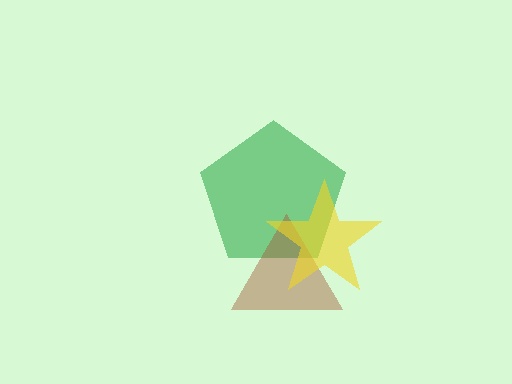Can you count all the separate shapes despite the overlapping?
Yes, there are 3 separate shapes.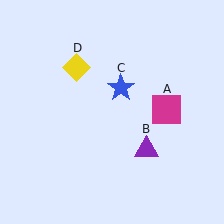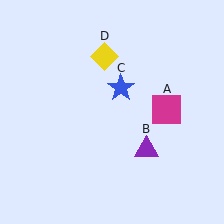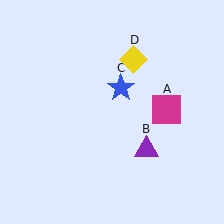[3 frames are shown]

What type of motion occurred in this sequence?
The yellow diamond (object D) rotated clockwise around the center of the scene.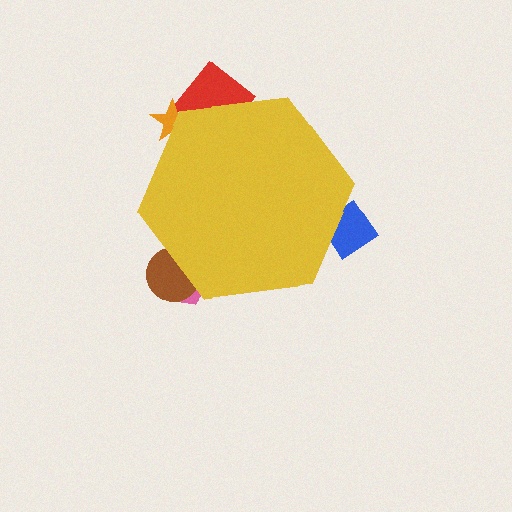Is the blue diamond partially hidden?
Yes, the blue diamond is partially hidden behind the yellow hexagon.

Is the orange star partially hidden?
Yes, the orange star is partially hidden behind the yellow hexagon.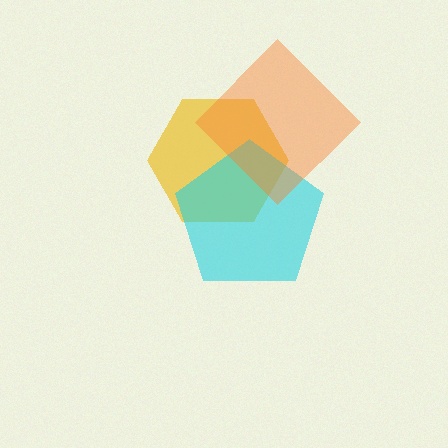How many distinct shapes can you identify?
There are 3 distinct shapes: a yellow hexagon, a cyan pentagon, an orange diamond.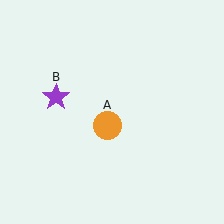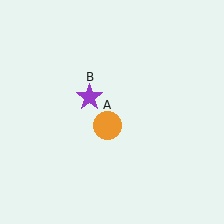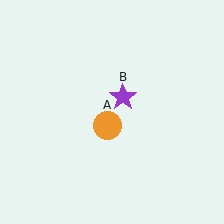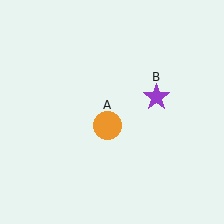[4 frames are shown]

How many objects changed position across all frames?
1 object changed position: purple star (object B).